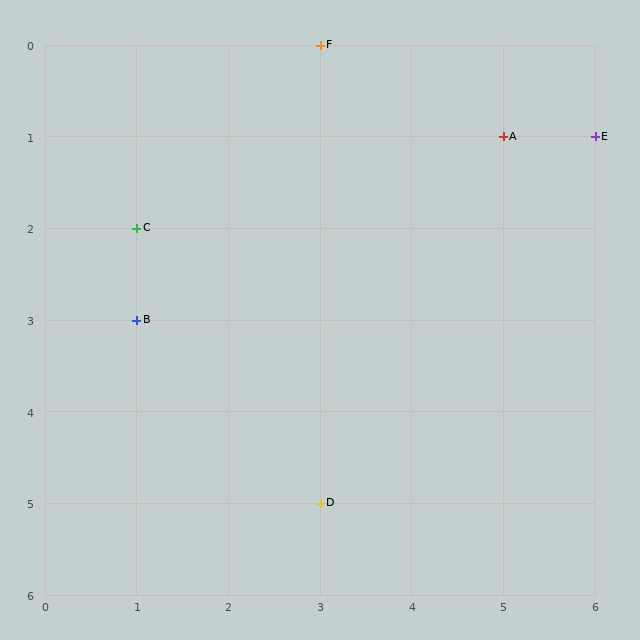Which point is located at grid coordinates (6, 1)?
Point E is at (6, 1).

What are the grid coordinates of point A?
Point A is at grid coordinates (5, 1).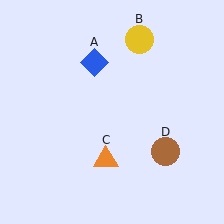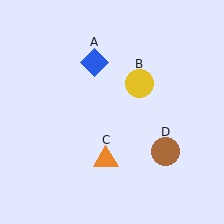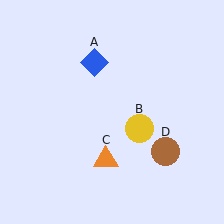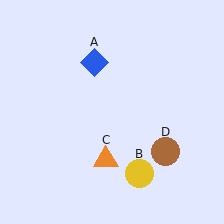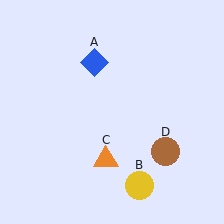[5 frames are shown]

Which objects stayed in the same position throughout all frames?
Blue diamond (object A) and orange triangle (object C) and brown circle (object D) remained stationary.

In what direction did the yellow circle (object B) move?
The yellow circle (object B) moved down.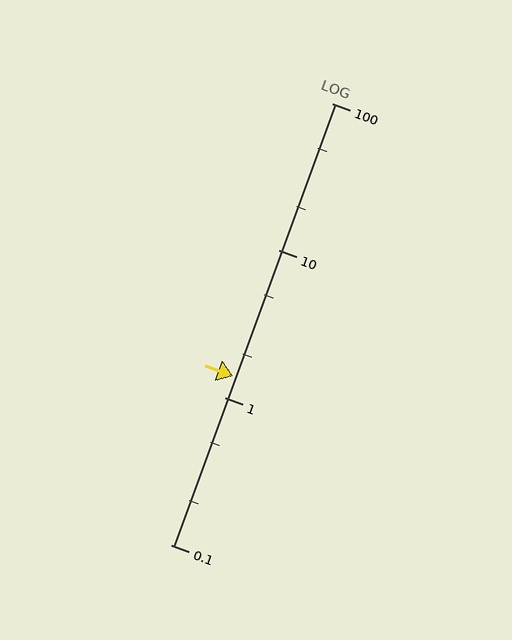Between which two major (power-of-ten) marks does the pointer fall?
The pointer is between 1 and 10.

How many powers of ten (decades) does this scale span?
The scale spans 3 decades, from 0.1 to 100.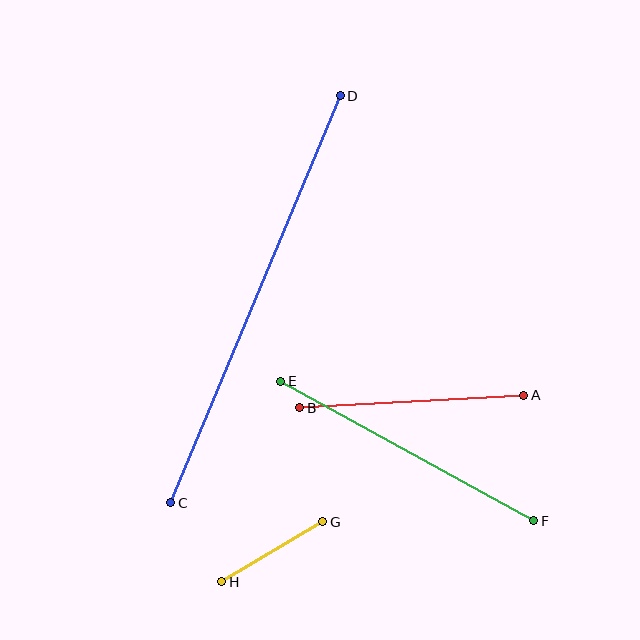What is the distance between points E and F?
The distance is approximately 289 pixels.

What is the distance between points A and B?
The distance is approximately 224 pixels.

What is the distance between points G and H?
The distance is approximately 118 pixels.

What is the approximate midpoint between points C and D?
The midpoint is at approximately (256, 299) pixels.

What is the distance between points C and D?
The distance is approximately 441 pixels.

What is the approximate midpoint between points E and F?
The midpoint is at approximately (407, 451) pixels.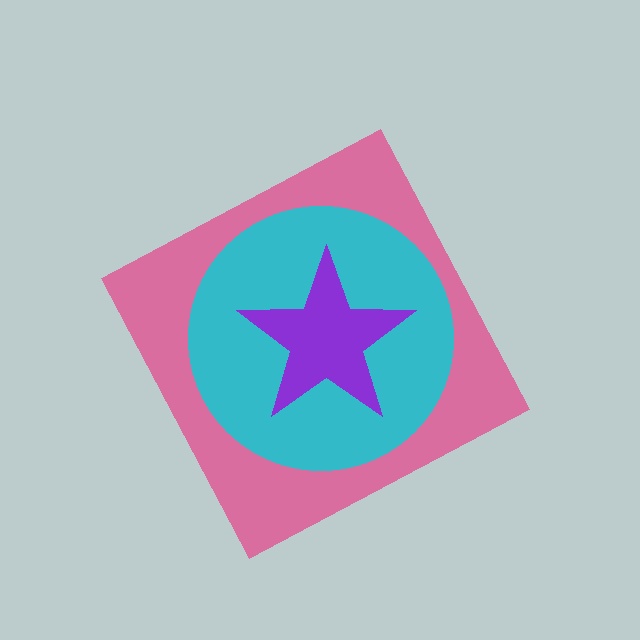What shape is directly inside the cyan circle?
The purple star.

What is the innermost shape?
The purple star.